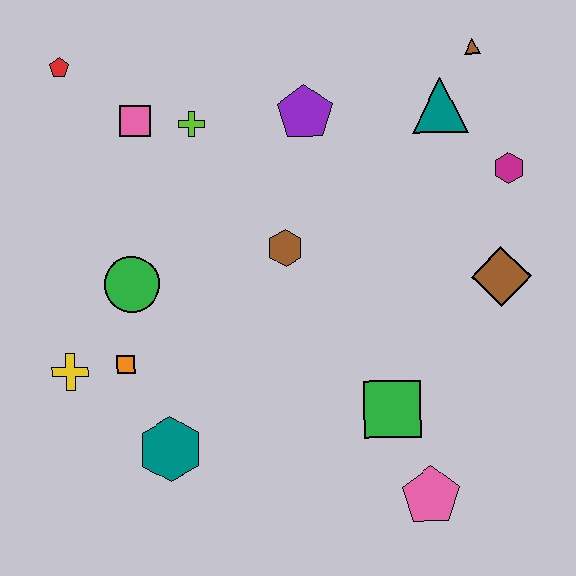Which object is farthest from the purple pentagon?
The pink pentagon is farthest from the purple pentagon.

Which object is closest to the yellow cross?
The orange square is closest to the yellow cross.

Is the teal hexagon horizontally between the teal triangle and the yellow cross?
Yes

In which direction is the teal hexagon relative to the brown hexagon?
The teal hexagon is below the brown hexagon.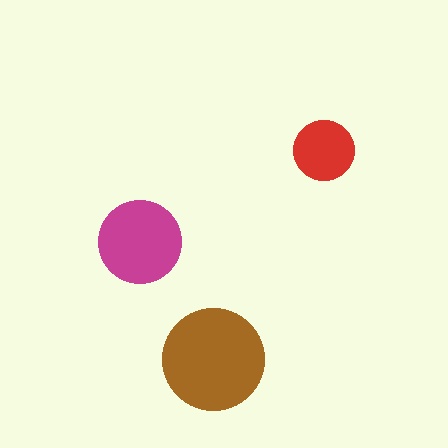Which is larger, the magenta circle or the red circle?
The magenta one.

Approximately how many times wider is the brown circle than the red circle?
About 1.5 times wider.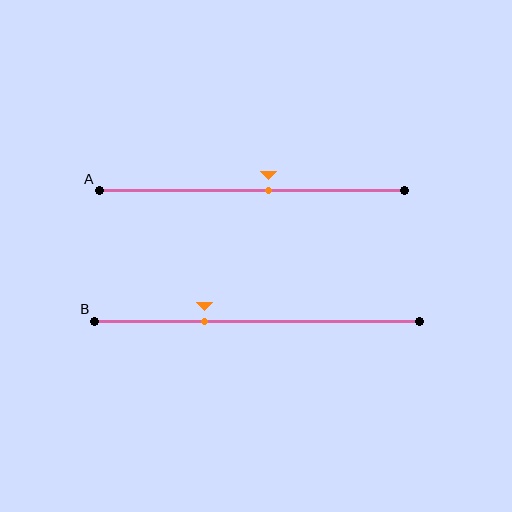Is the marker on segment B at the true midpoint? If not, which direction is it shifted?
No, the marker on segment B is shifted to the left by about 16% of the segment length.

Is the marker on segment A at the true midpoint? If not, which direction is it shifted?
No, the marker on segment A is shifted to the right by about 5% of the segment length.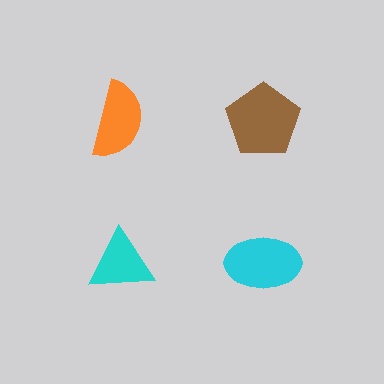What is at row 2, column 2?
A cyan ellipse.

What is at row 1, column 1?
An orange semicircle.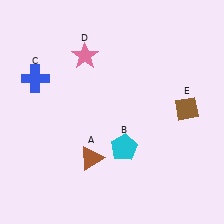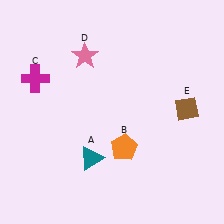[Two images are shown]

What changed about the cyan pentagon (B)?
In Image 1, B is cyan. In Image 2, it changed to orange.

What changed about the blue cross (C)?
In Image 1, C is blue. In Image 2, it changed to magenta.